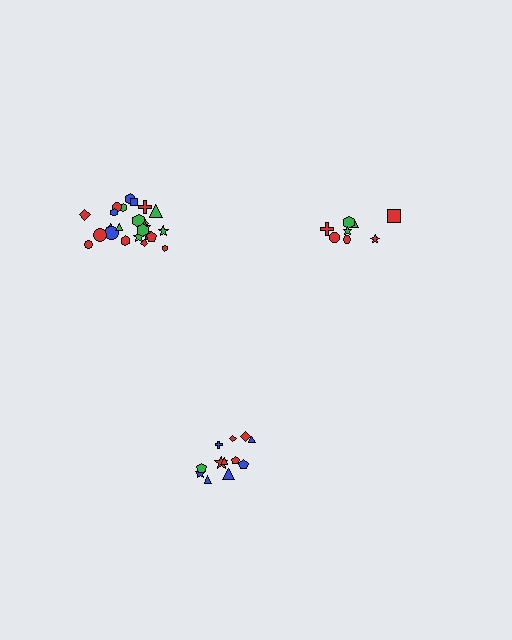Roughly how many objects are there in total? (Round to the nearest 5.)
Roughly 45 objects in total.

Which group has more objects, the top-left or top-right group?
The top-left group.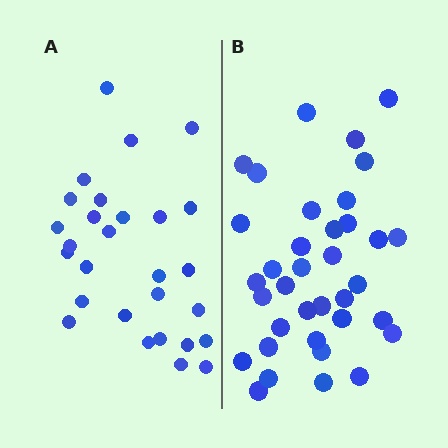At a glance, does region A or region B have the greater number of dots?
Region B (the right region) has more dots.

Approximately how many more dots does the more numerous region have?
Region B has roughly 8 or so more dots than region A.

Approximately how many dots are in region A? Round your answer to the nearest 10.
About 30 dots. (The exact count is 28, which rounds to 30.)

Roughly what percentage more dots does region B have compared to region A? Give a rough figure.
About 30% more.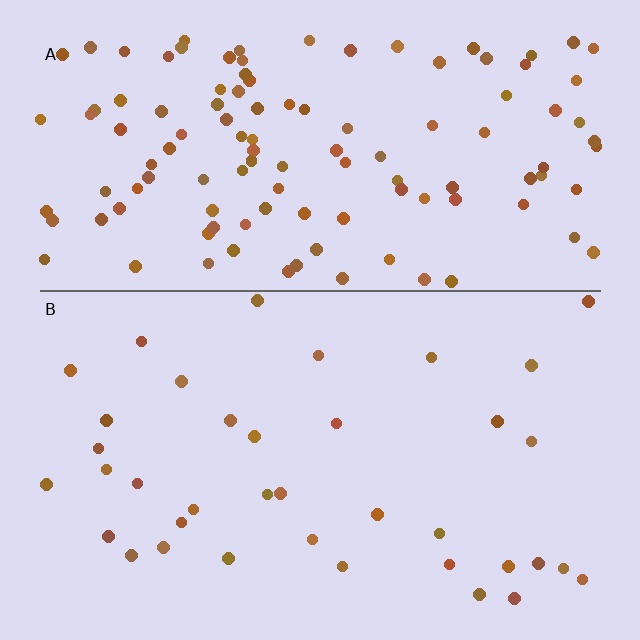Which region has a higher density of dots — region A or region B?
A (the top).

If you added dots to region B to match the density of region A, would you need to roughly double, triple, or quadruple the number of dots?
Approximately triple.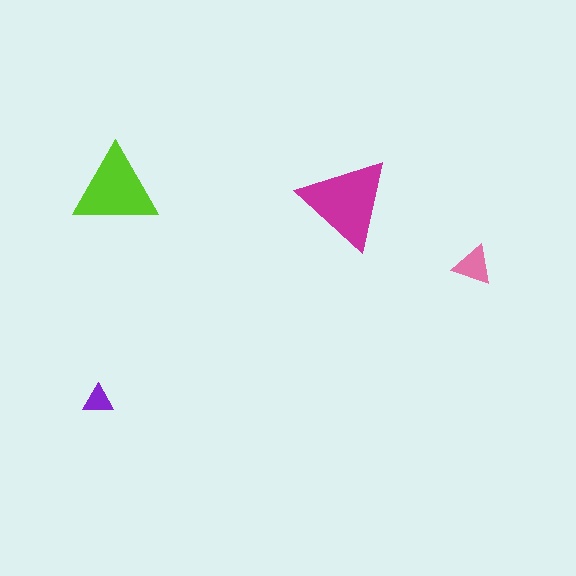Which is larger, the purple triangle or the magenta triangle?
The magenta one.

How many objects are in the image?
There are 4 objects in the image.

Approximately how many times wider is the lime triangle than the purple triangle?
About 3 times wider.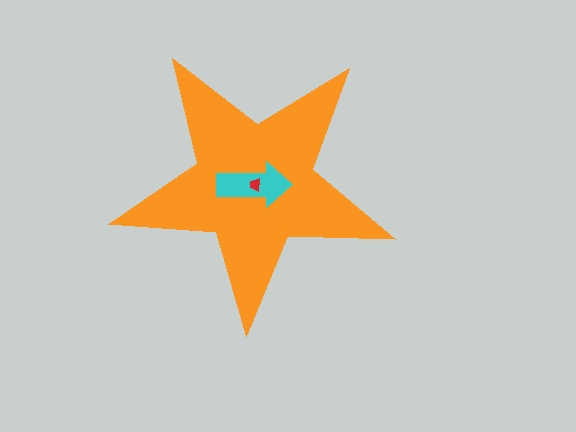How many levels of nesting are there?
3.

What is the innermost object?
The red trapezoid.